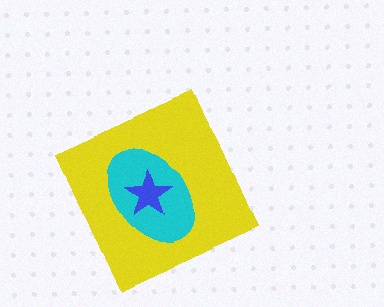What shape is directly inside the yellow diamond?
The cyan ellipse.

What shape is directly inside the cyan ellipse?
The blue star.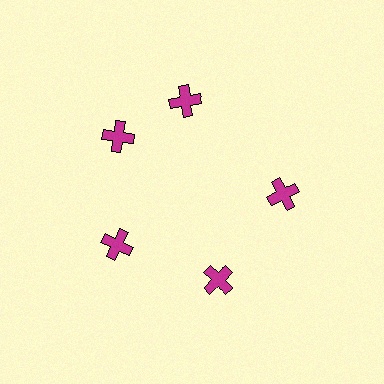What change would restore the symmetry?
The symmetry would be restored by rotating it back into even spacing with its neighbors so that all 5 crosses sit at equal angles and equal distance from the center.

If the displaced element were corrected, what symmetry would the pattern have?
It would have 5-fold rotational symmetry — the pattern would map onto itself every 72 degrees.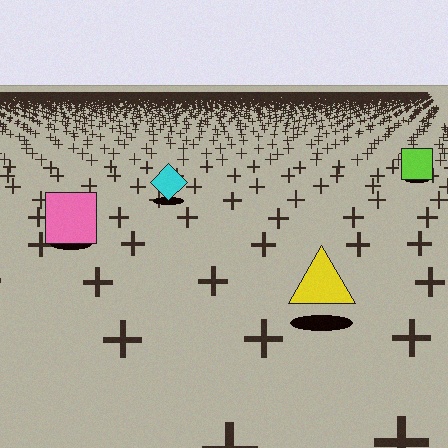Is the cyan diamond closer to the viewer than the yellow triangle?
No. The yellow triangle is closer — you can tell from the texture gradient: the ground texture is coarser near it.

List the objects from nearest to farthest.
From nearest to farthest: the yellow triangle, the pink square, the cyan diamond, the lime square.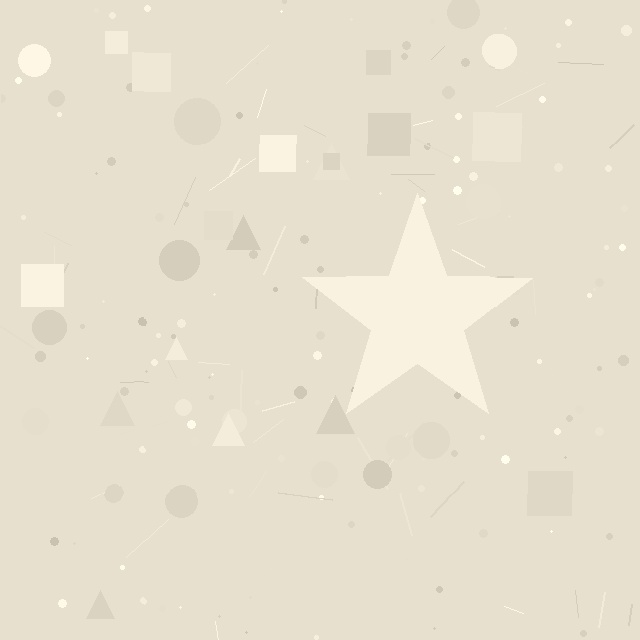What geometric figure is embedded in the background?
A star is embedded in the background.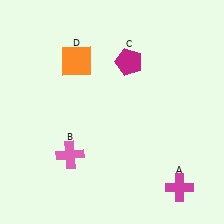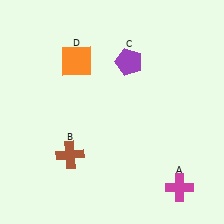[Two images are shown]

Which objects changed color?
B changed from pink to brown. C changed from magenta to purple.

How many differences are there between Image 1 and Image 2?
There are 2 differences between the two images.